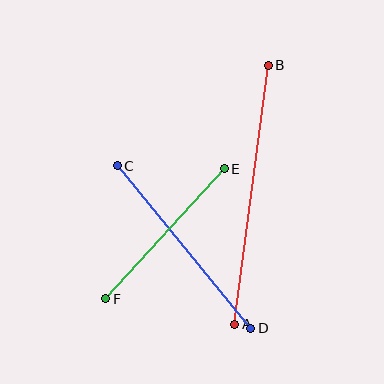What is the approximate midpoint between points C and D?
The midpoint is at approximately (184, 247) pixels.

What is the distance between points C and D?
The distance is approximately 210 pixels.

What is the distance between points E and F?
The distance is approximately 176 pixels.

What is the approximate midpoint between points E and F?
The midpoint is at approximately (165, 234) pixels.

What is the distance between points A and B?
The distance is approximately 261 pixels.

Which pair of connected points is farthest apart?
Points A and B are farthest apart.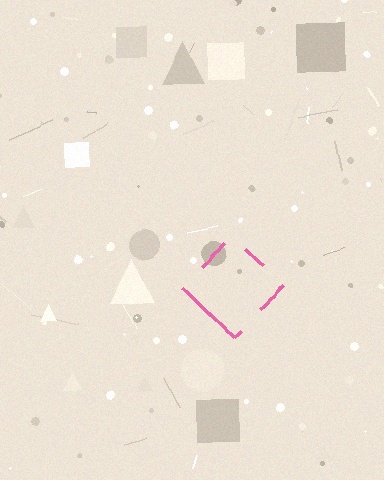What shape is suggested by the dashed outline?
The dashed outline suggests a diamond.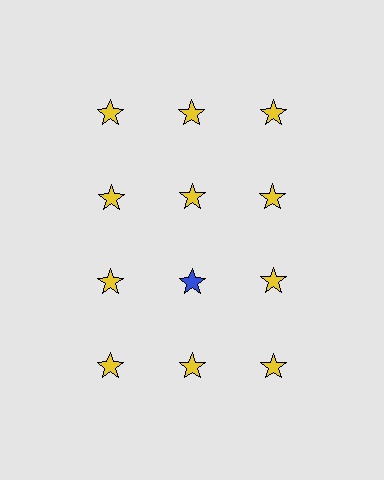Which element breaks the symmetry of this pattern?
The blue star in the third row, second from left column breaks the symmetry. All other shapes are yellow stars.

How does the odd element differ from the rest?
It has a different color: blue instead of yellow.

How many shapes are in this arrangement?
There are 12 shapes arranged in a grid pattern.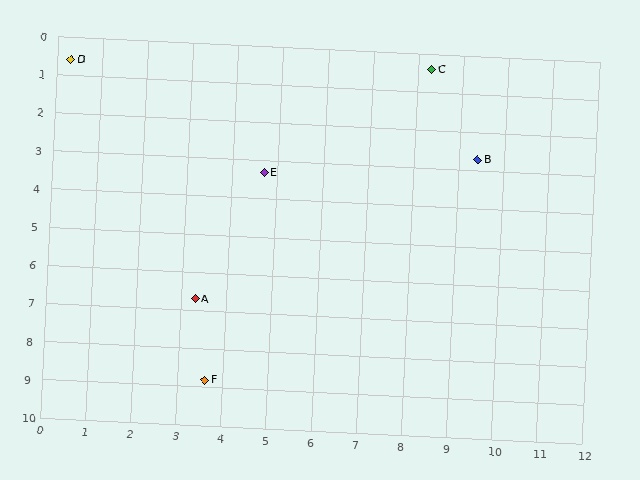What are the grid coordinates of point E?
Point E is at approximately (4.7, 3.3).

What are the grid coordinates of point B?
Point B is at approximately (9.4, 2.7).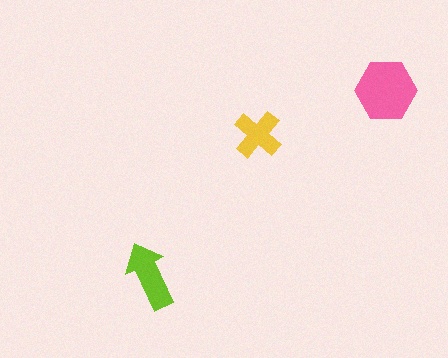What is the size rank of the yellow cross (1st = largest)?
3rd.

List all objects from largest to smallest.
The pink hexagon, the lime arrow, the yellow cross.